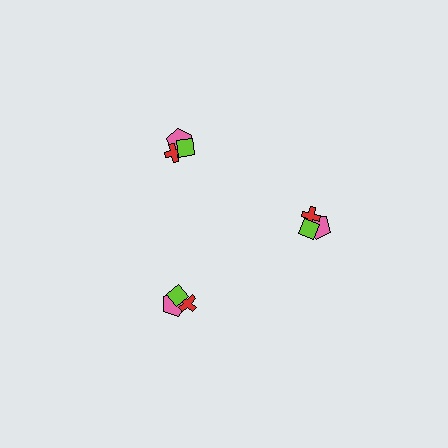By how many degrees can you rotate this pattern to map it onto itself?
The pattern maps onto itself every 120 degrees of rotation.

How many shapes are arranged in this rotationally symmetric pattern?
There are 9 shapes, arranged in 3 groups of 3.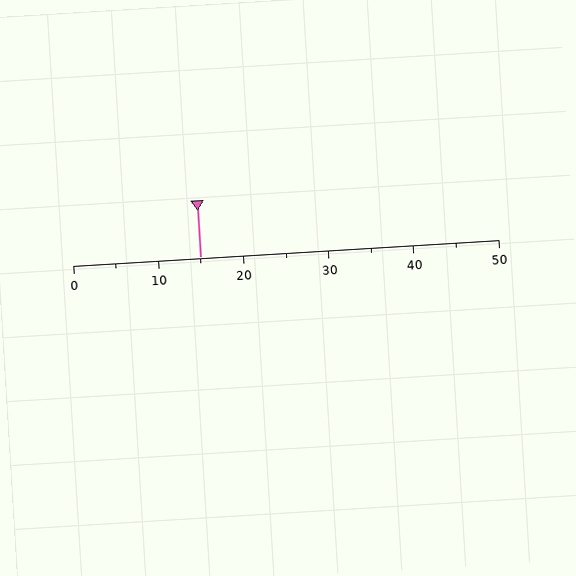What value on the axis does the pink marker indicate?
The marker indicates approximately 15.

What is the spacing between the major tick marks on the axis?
The major ticks are spaced 10 apart.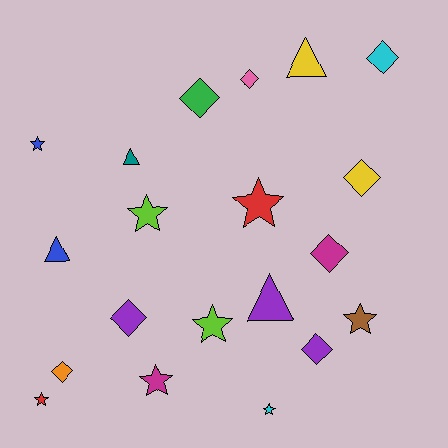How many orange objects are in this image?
There is 1 orange object.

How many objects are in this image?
There are 20 objects.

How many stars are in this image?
There are 8 stars.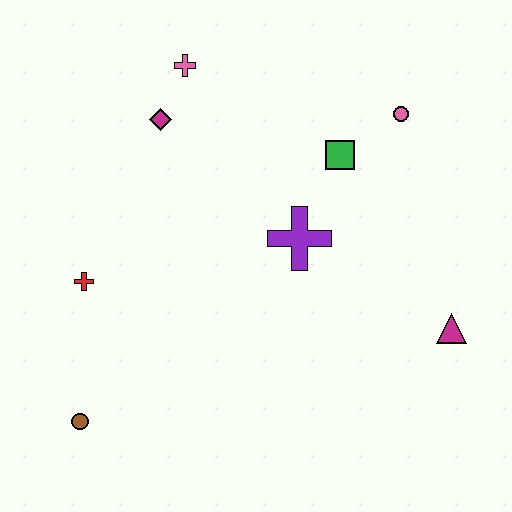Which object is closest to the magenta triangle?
The purple cross is closest to the magenta triangle.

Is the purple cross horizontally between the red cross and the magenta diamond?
No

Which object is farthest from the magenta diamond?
The magenta triangle is farthest from the magenta diamond.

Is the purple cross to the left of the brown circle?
No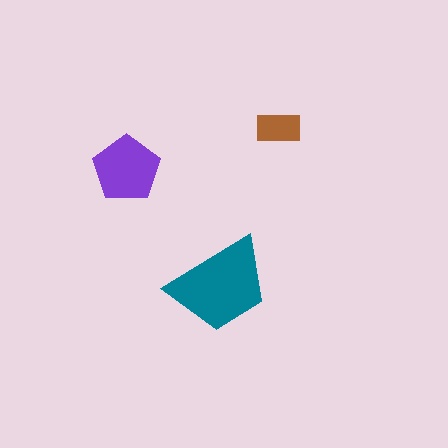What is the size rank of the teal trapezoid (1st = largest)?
1st.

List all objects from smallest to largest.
The brown rectangle, the purple pentagon, the teal trapezoid.